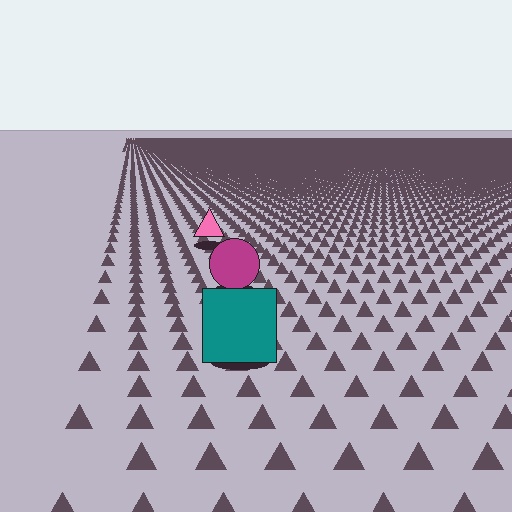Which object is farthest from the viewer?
The pink triangle is farthest from the viewer. It appears smaller and the ground texture around it is denser.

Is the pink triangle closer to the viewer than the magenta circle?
No. The magenta circle is closer — you can tell from the texture gradient: the ground texture is coarser near it.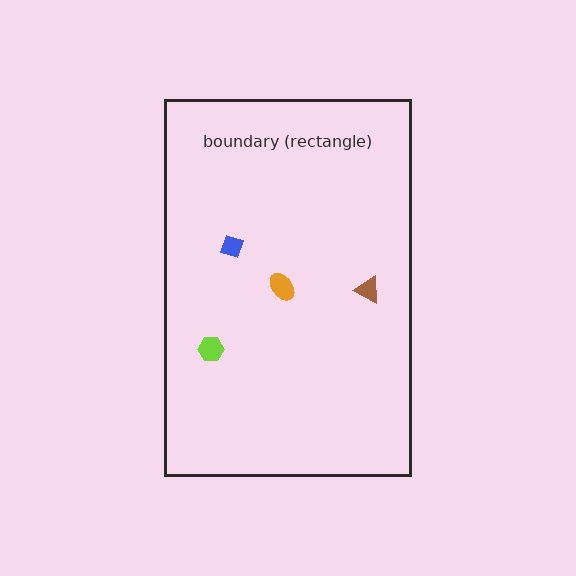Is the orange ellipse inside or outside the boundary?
Inside.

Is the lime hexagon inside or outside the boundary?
Inside.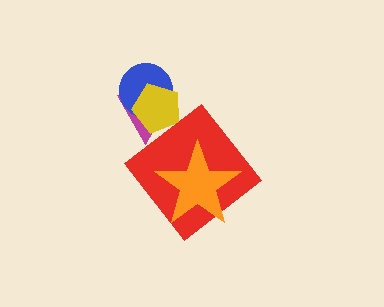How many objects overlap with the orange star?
1 object overlaps with the orange star.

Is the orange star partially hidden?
No, no other shape covers it.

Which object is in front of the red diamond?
The orange star is in front of the red diamond.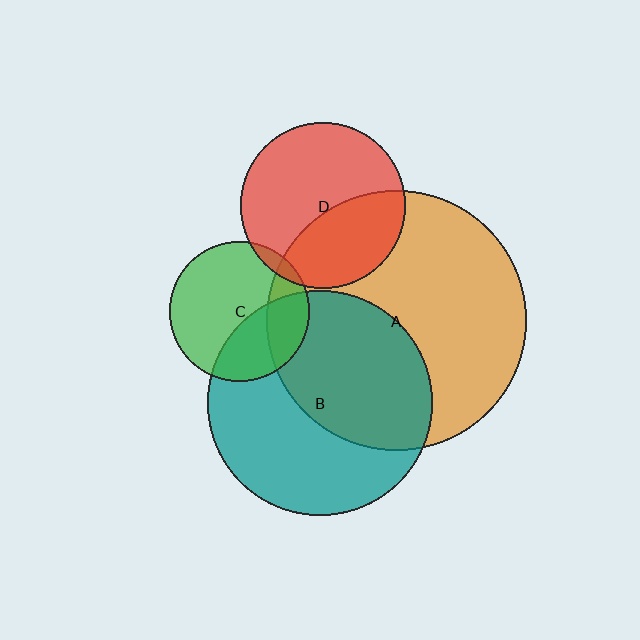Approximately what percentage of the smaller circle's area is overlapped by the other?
Approximately 35%.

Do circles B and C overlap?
Yes.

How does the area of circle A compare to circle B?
Approximately 1.3 times.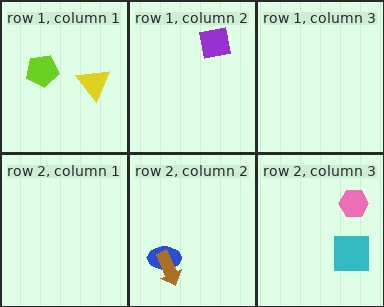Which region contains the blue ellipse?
The row 2, column 2 region.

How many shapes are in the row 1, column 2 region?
1.